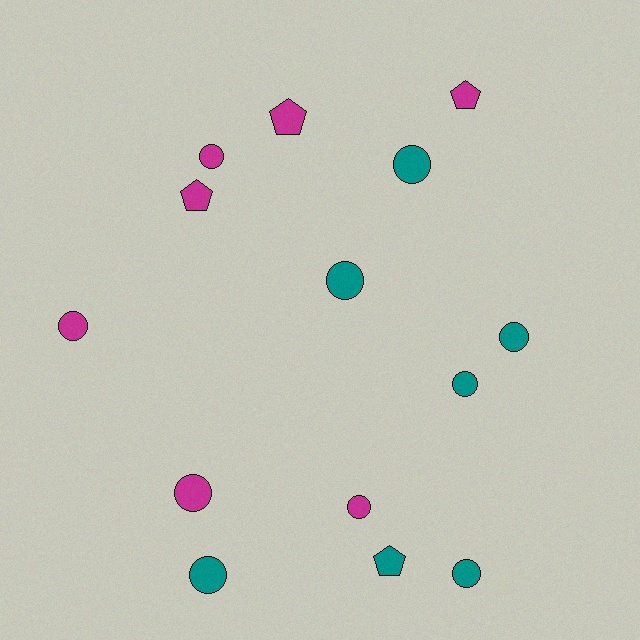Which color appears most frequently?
Magenta, with 7 objects.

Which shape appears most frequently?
Circle, with 10 objects.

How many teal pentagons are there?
There is 1 teal pentagon.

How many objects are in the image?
There are 14 objects.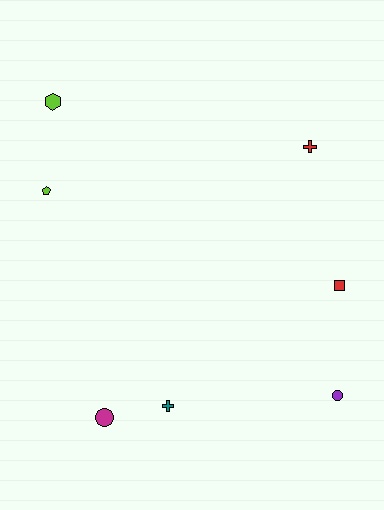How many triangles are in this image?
There are no triangles.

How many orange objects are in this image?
There are no orange objects.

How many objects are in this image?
There are 7 objects.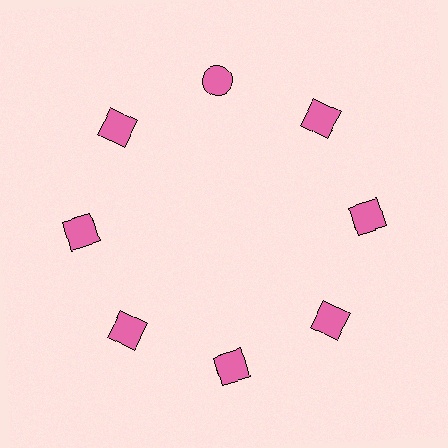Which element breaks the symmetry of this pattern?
The pink circle at roughly the 12 o'clock position breaks the symmetry. All other shapes are pink squares.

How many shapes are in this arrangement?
There are 8 shapes arranged in a ring pattern.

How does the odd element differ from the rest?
It has a different shape: circle instead of square.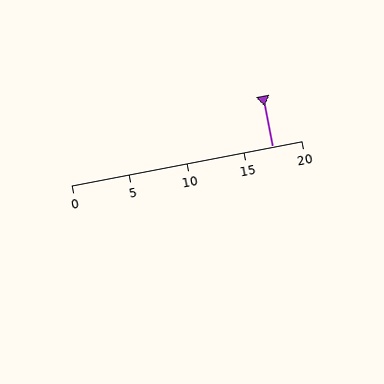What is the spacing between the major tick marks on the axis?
The major ticks are spaced 5 apart.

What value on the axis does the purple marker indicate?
The marker indicates approximately 17.5.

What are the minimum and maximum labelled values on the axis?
The axis runs from 0 to 20.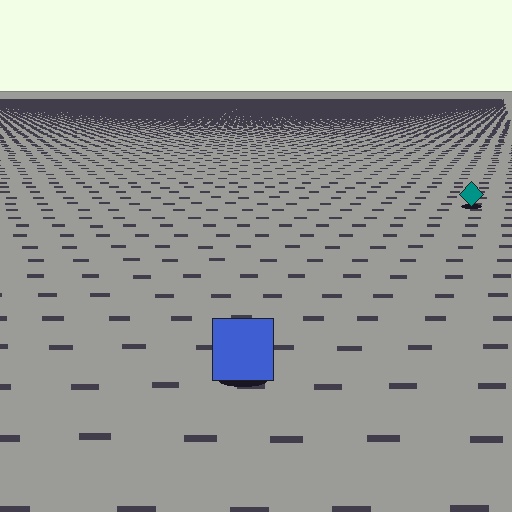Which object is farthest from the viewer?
The teal diamond is farthest from the viewer. It appears smaller and the ground texture around it is denser.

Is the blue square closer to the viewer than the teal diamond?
Yes. The blue square is closer — you can tell from the texture gradient: the ground texture is coarser near it.